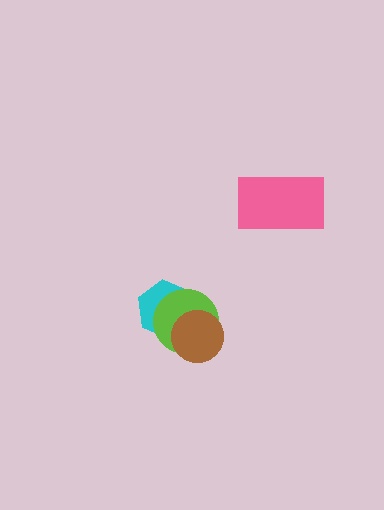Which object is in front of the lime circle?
The brown circle is in front of the lime circle.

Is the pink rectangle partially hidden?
No, no other shape covers it.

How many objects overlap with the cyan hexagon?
2 objects overlap with the cyan hexagon.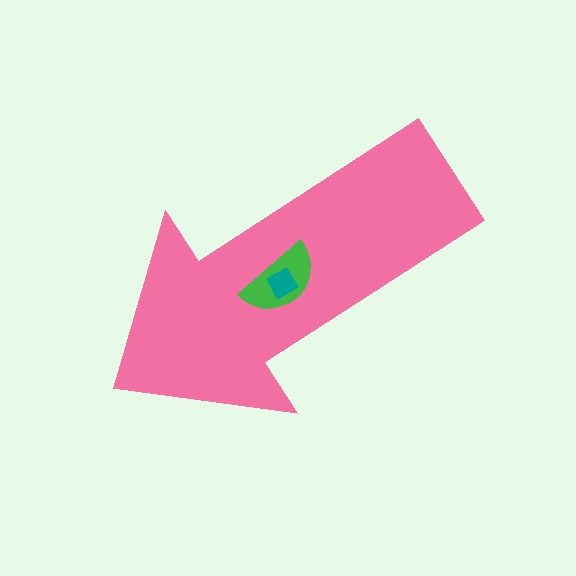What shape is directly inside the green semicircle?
The teal square.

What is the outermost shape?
The pink arrow.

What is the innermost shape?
The teal square.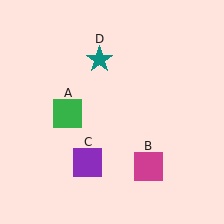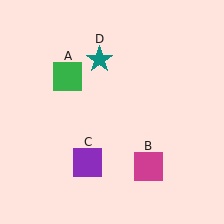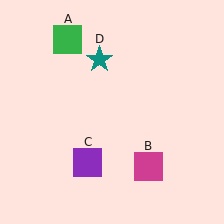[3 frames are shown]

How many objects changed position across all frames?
1 object changed position: green square (object A).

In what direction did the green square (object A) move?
The green square (object A) moved up.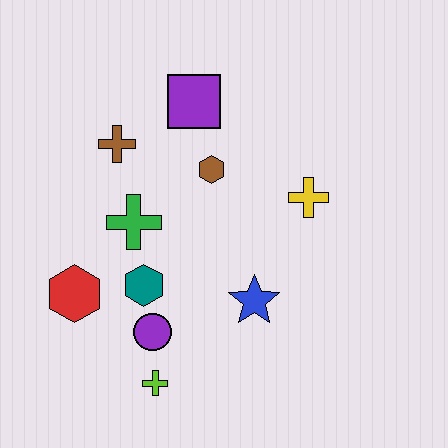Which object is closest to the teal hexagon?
The purple circle is closest to the teal hexagon.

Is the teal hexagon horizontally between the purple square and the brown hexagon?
No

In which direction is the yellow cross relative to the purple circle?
The yellow cross is to the right of the purple circle.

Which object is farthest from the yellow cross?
The red hexagon is farthest from the yellow cross.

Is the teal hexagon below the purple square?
Yes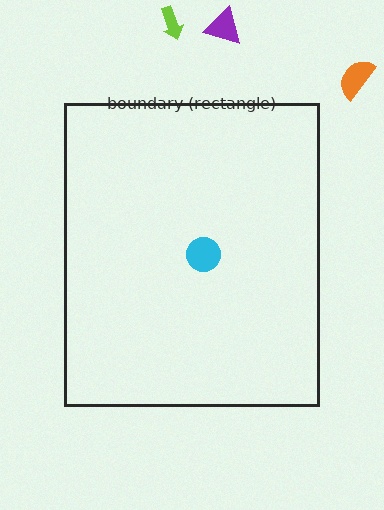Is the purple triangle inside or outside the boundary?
Outside.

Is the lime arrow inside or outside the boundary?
Outside.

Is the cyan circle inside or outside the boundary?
Inside.